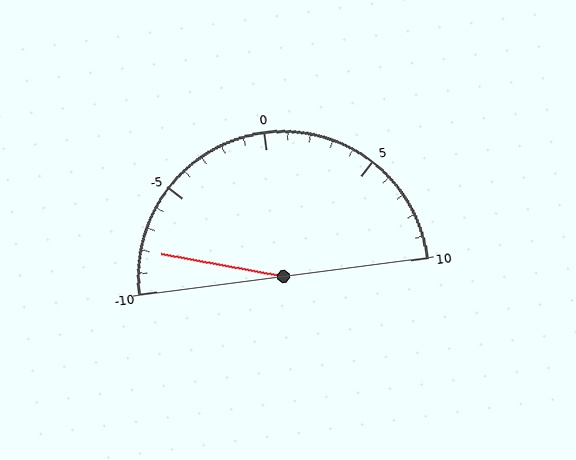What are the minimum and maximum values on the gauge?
The gauge ranges from -10 to 10.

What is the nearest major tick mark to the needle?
The nearest major tick mark is -10.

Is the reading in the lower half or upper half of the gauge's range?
The reading is in the lower half of the range (-10 to 10).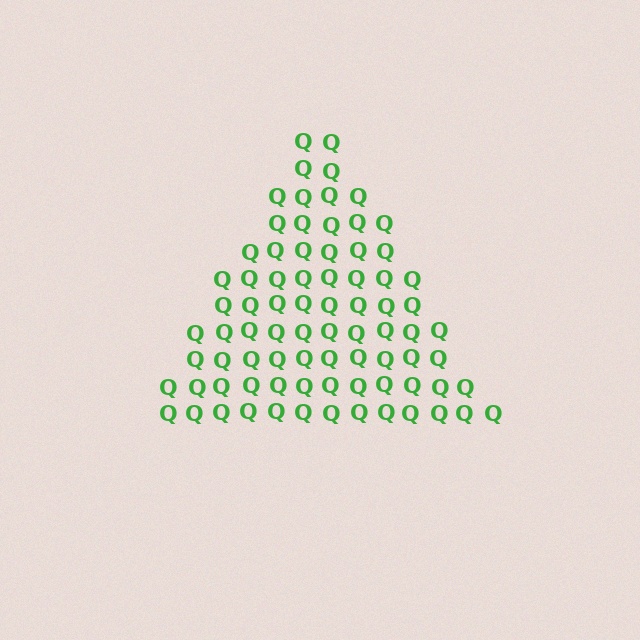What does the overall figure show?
The overall figure shows a triangle.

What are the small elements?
The small elements are letter Q's.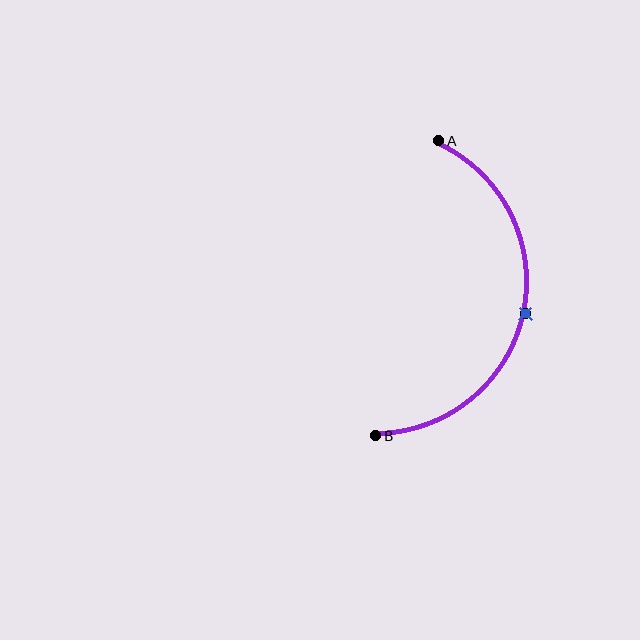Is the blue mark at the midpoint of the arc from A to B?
Yes. The blue mark lies on the arc at equal arc-length from both A and B — it is the arc midpoint.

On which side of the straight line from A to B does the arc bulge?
The arc bulges to the right of the straight line connecting A and B.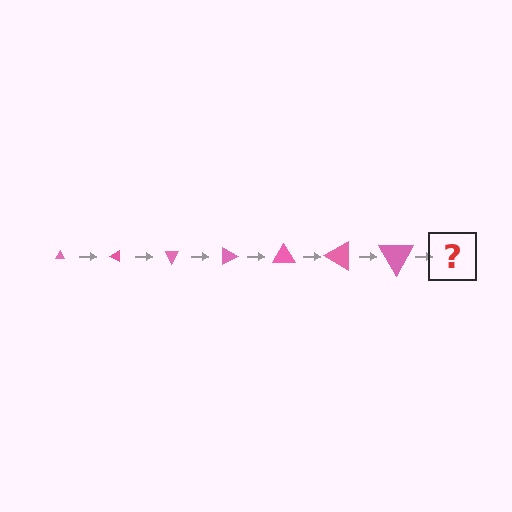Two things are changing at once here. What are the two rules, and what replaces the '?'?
The two rules are that the triangle grows larger each step and it rotates 30 degrees each step. The '?' should be a triangle, larger than the previous one and rotated 210 degrees from the start.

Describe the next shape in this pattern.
It should be a triangle, larger than the previous one and rotated 210 degrees from the start.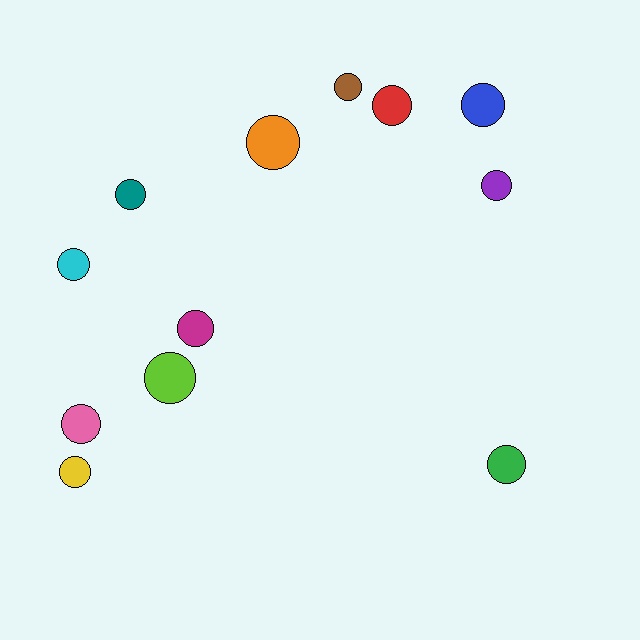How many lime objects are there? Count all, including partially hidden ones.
There is 1 lime object.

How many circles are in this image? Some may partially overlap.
There are 12 circles.